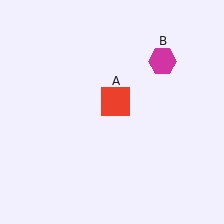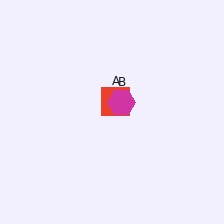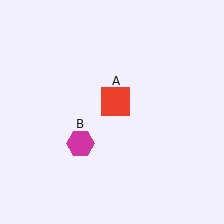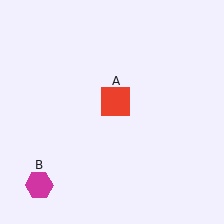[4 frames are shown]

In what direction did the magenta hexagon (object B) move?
The magenta hexagon (object B) moved down and to the left.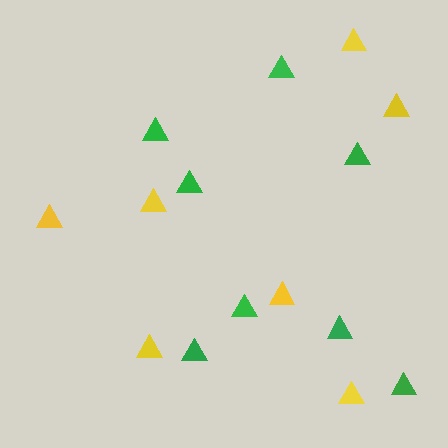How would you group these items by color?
There are 2 groups: one group of green triangles (8) and one group of yellow triangles (7).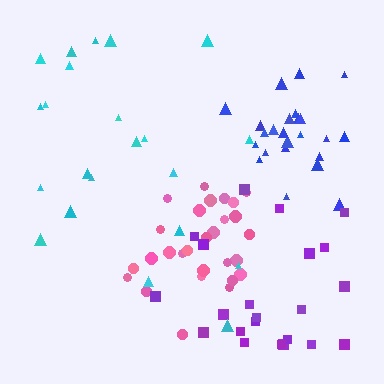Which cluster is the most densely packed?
Blue.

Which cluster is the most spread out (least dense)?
Cyan.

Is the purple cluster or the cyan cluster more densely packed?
Purple.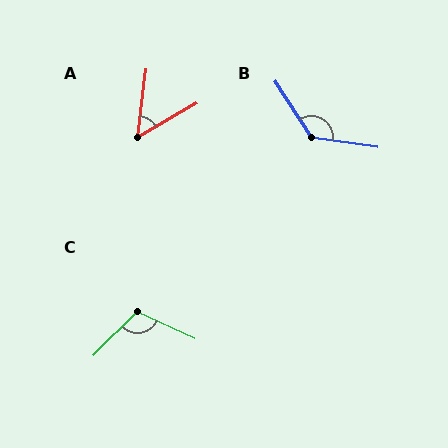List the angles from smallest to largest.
A (53°), C (109°), B (130°).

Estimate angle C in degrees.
Approximately 109 degrees.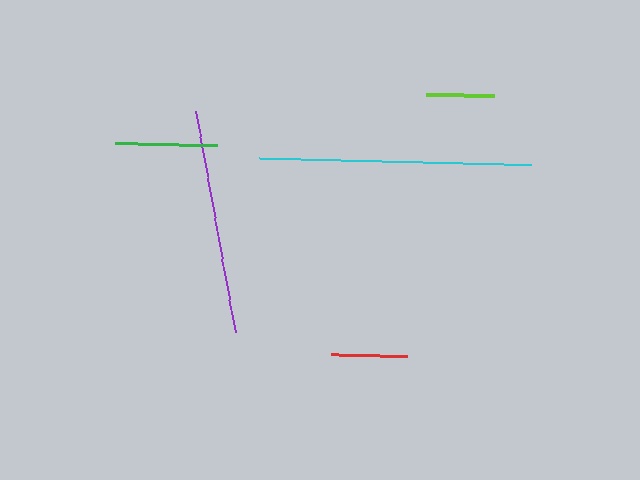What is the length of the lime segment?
The lime segment is approximately 68 pixels long.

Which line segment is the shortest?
The lime line is the shortest at approximately 68 pixels.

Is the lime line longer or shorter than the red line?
The red line is longer than the lime line.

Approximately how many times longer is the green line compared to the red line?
The green line is approximately 1.3 times the length of the red line.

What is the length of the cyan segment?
The cyan segment is approximately 272 pixels long.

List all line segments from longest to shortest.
From longest to shortest: cyan, purple, green, red, lime.